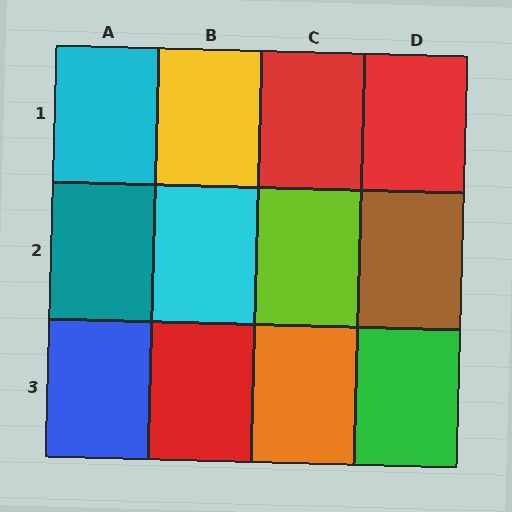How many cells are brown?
1 cell is brown.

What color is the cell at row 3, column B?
Red.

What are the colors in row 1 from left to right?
Cyan, yellow, red, red.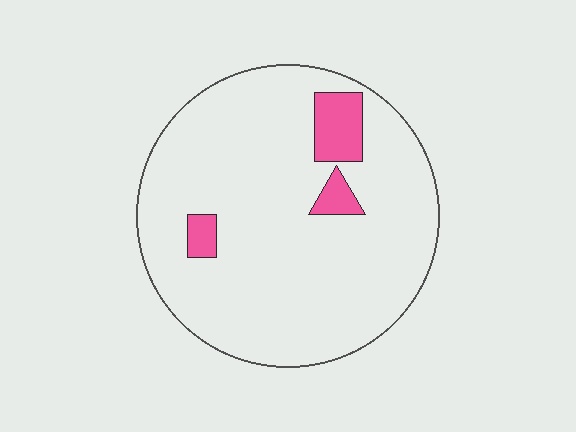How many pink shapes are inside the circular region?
3.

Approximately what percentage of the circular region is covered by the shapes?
Approximately 10%.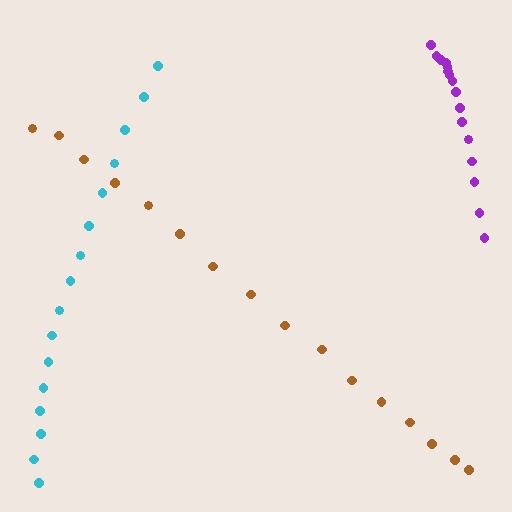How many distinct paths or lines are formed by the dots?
There are 3 distinct paths.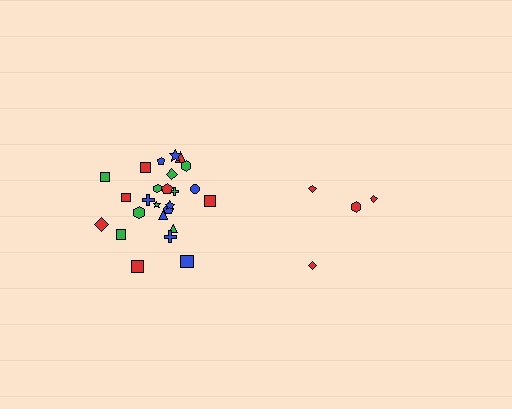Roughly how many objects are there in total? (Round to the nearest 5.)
Roughly 30 objects in total.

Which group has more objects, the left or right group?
The left group.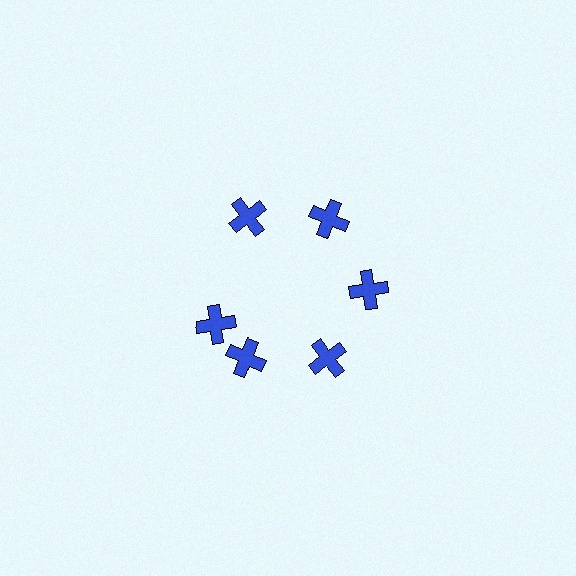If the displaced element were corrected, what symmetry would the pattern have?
It would have 6-fold rotational symmetry — the pattern would map onto itself every 60 degrees.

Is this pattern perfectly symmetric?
No. The 6 blue crosses are arranged in a ring, but one element near the 9 o'clock position is rotated out of alignment along the ring, breaking the 6-fold rotational symmetry.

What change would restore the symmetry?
The symmetry would be restored by rotating it back into even spacing with its neighbors so that all 6 crosses sit at equal angles and equal distance from the center.